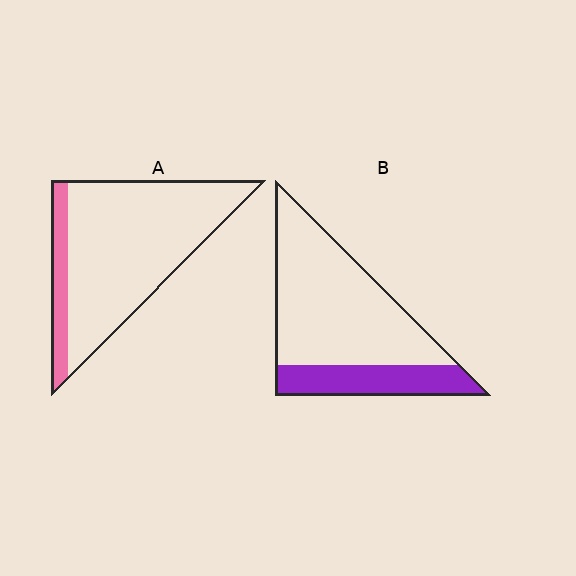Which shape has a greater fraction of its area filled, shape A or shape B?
Shape B.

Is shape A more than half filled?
No.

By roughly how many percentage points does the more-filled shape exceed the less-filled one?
By roughly 10 percentage points (B over A).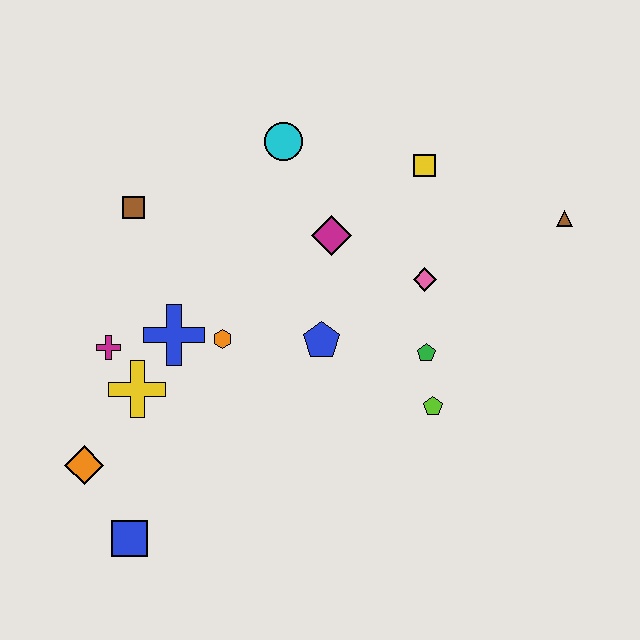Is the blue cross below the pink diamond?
Yes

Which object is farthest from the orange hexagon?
The brown triangle is farthest from the orange hexagon.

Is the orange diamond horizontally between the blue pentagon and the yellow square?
No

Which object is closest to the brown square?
The blue cross is closest to the brown square.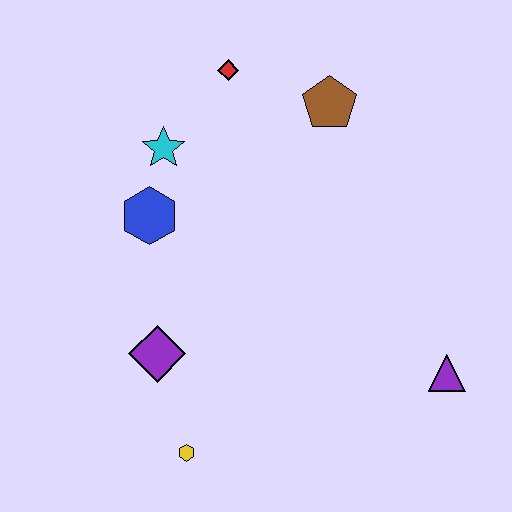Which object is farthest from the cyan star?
The purple triangle is farthest from the cyan star.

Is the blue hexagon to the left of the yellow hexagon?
Yes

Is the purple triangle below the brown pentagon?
Yes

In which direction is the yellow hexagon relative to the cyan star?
The yellow hexagon is below the cyan star.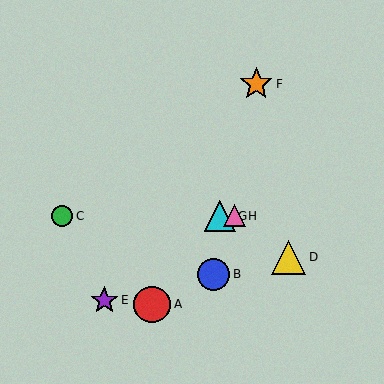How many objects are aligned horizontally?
3 objects (C, G, H) are aligned horizontally.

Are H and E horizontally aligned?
No, H is at y≈216 and E is at y≈300.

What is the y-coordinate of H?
Object H is at y≈216.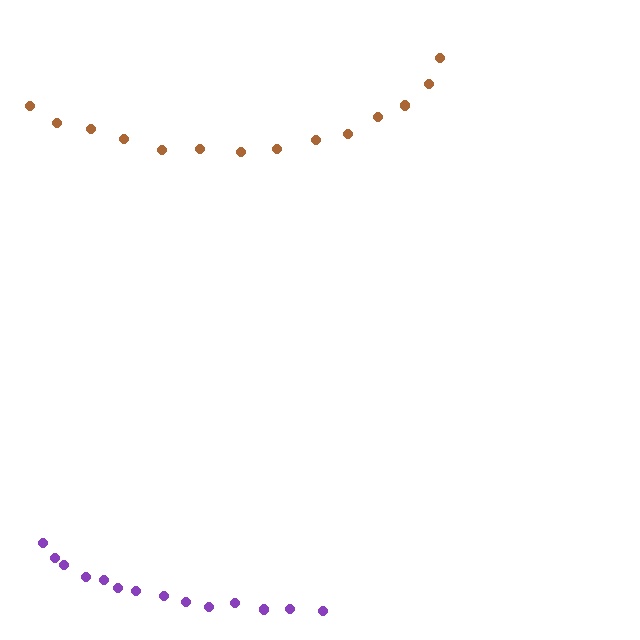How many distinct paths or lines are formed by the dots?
There are 2 distinct paths.